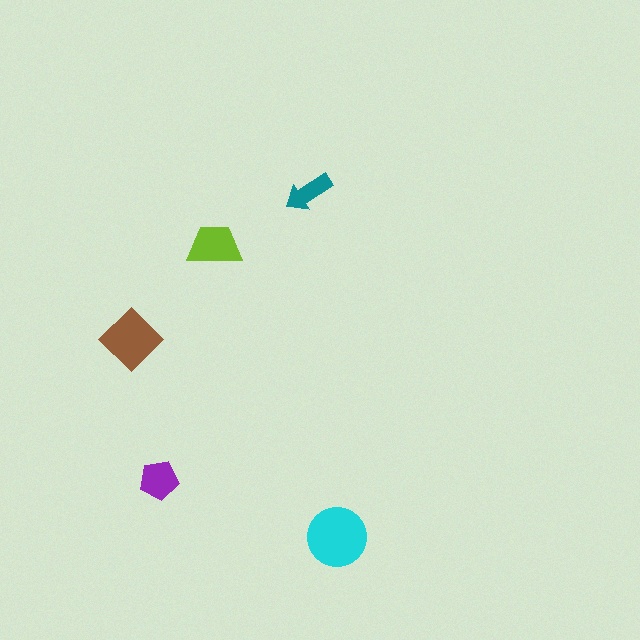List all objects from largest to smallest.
The cyan circle, the brown diamond, the lime trapezoid, the purple pentagon, the teal arrow.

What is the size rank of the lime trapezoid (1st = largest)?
3rd.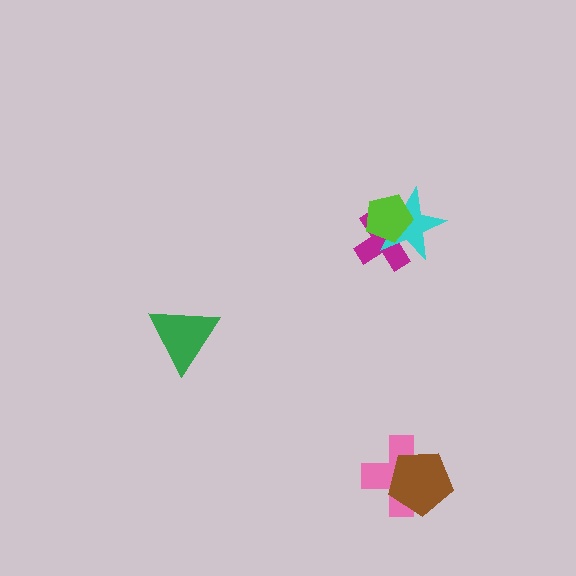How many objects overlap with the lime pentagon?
2 objects overlap with the lime pentagon.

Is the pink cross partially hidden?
Yes, it is partially covered by another shape.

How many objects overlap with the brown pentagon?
1 object overlaps with the brown pentagon.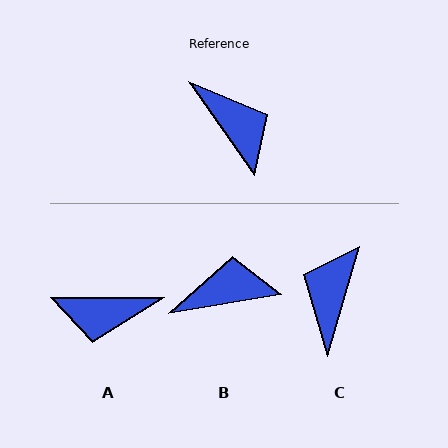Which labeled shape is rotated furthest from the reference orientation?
C, about 129 degrees away.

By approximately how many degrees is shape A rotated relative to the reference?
Approximately 125 degrees clockwise.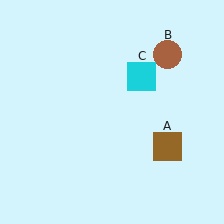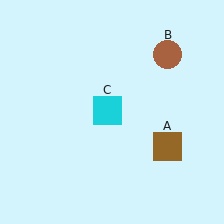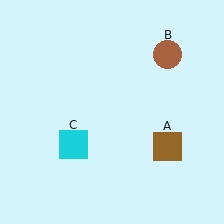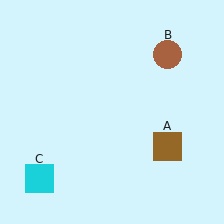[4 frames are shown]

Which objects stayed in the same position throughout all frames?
Brown square (object A) and brown circle (object B) remained stationary.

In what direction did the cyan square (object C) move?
The cyan square (object C) moved down and to the left.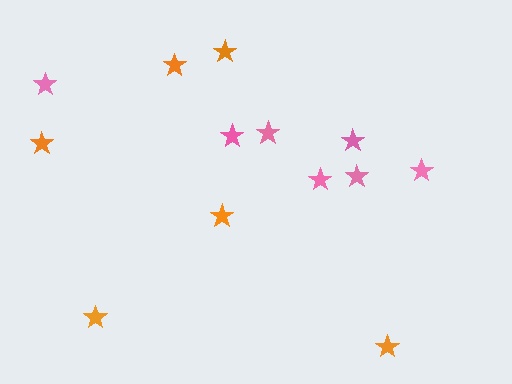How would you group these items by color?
There are 2 groups: one group of orange stars (6) and one group of pink stars (7).